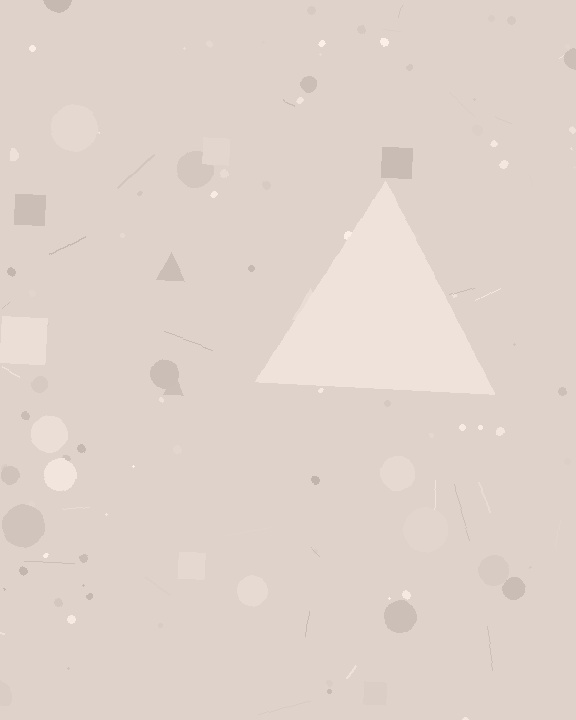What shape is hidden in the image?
A triangle is hidden in the image.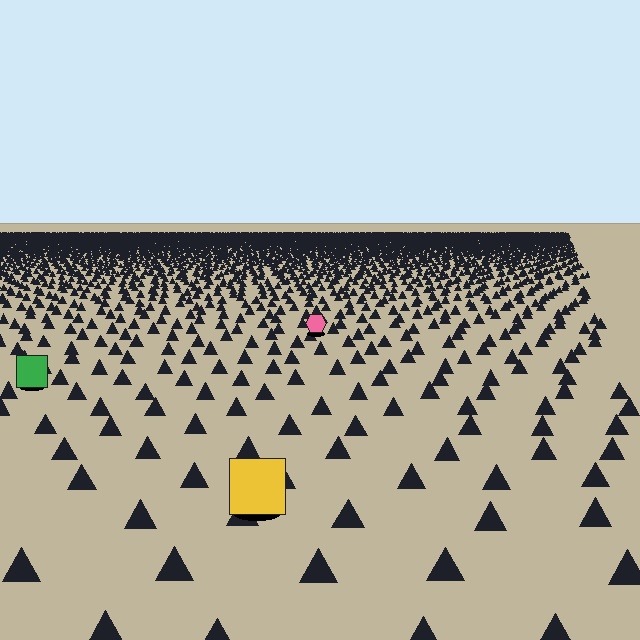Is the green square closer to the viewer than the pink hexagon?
Yes. The green square is closer — you can tell from the texture gradient: the ground texture is coarser near it.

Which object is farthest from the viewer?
The pink hexagon is farthest from the viewer. It appears smaller and the ground texture around it is denser.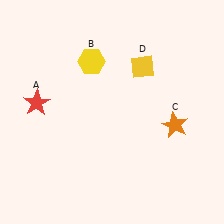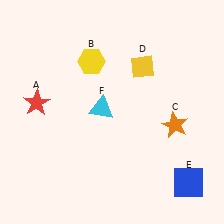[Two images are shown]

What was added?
A blue square (E), a cyan triangle (F) were added in Image 2.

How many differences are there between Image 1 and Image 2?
There are 2 differences between the two images.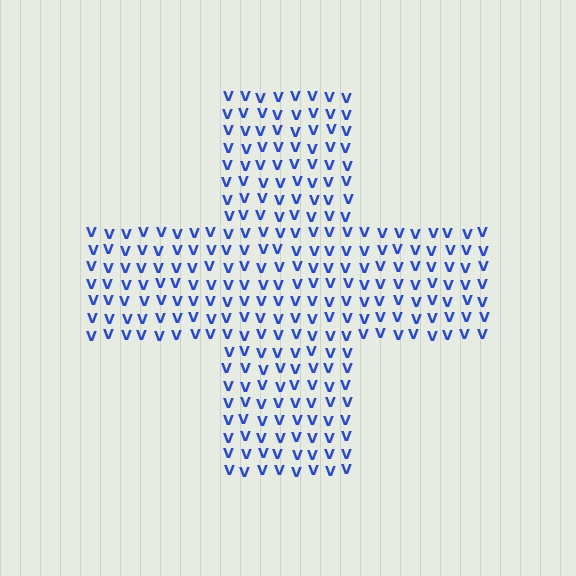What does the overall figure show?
The overall figure shows a cross.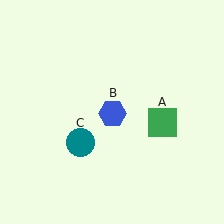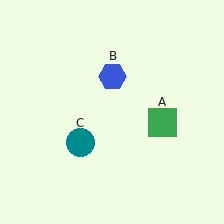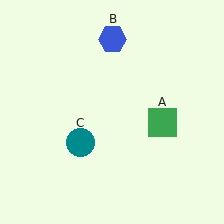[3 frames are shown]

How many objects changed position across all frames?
1 object changed position: blue hexagon (object B).